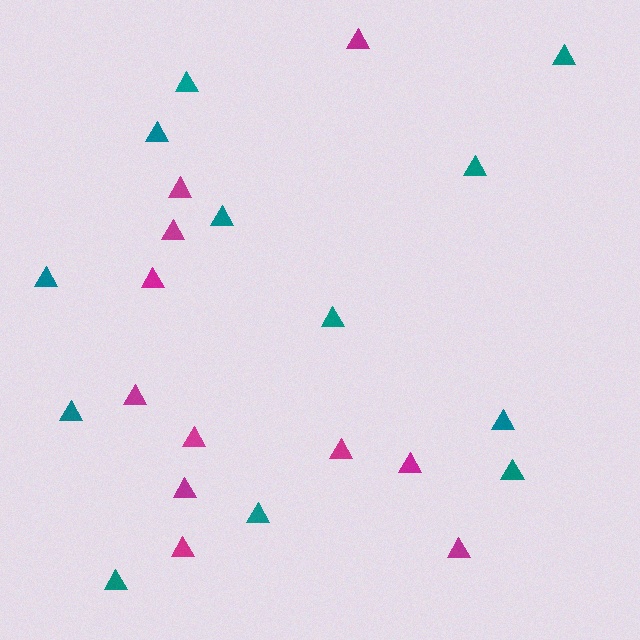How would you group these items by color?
There are 2 groups: one group of magenta triangles (11) and one group of teal triangles (12).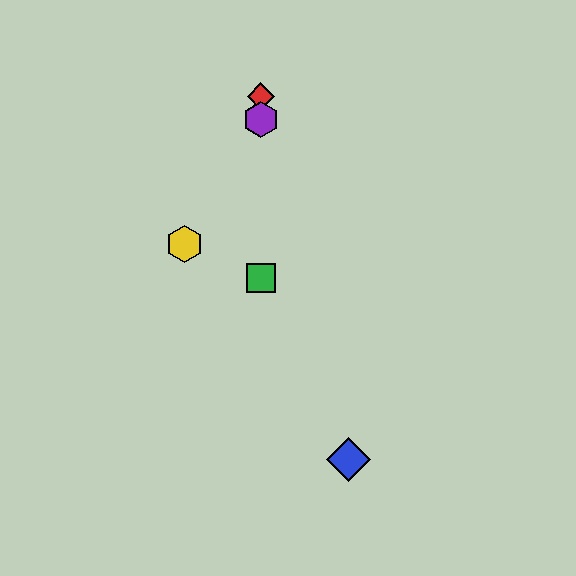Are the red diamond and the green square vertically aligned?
Yes, both are at x≈261.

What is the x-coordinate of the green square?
The green square is at x≈261.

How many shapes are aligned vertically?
3 shapes (the red diamond, the green square, the purple hexagon) are aligned vertically.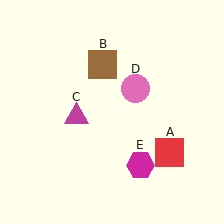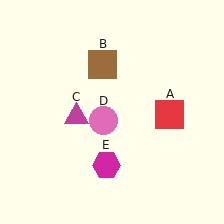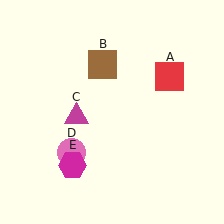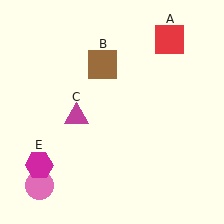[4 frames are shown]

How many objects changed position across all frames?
3 objects changed position: red square (object A), pink circle (object D), magenta hexagon (object E).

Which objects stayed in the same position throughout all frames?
Brown square (object B) and magenta triangle (object C) remained stationary.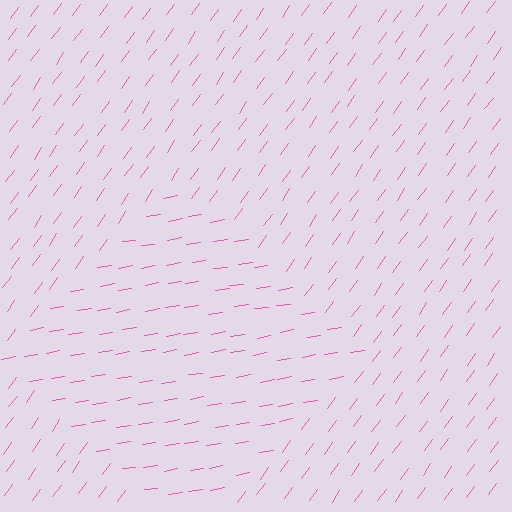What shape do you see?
I see a diamond.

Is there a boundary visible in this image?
Yes, there is a texture boundary formed by a change in line orientation.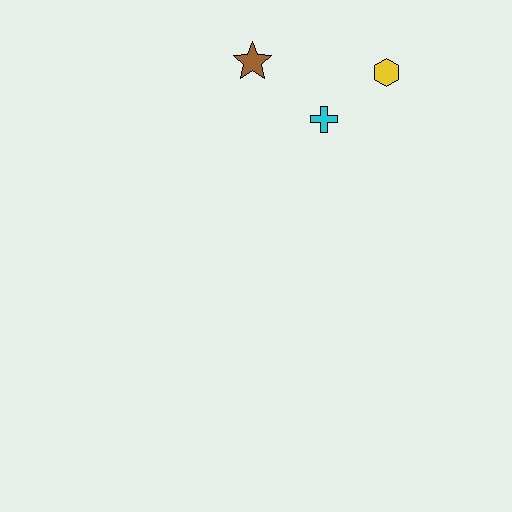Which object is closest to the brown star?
The cyan cross is closest to the brown star.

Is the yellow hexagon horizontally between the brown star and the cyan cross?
No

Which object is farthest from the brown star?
The yellow hexagon is farthest from the brown star.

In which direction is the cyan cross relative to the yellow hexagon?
The cyan cross is to the left of the yellow hexagon.